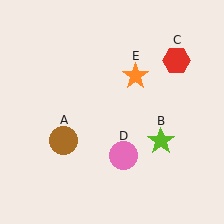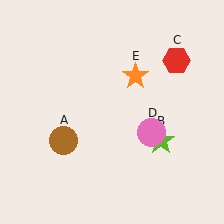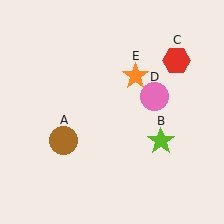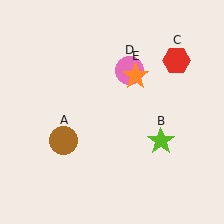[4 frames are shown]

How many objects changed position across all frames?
1 object changed position: pink circle (object D).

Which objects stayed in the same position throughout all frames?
Brown circle (object A) and lime star (object B) and red hexagon (object C) and orange star (object E) remained stationary.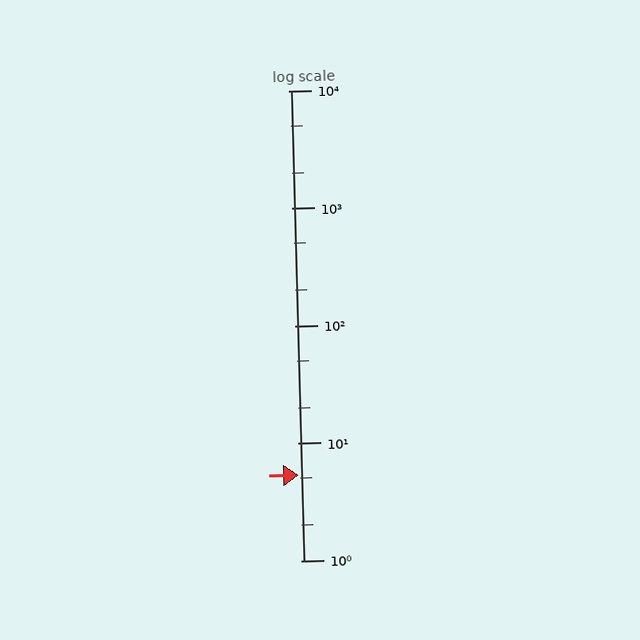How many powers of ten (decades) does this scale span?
The scale spans 4 decades, from 1 to 10000.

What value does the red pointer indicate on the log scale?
The pointer indicates approximately 5.3.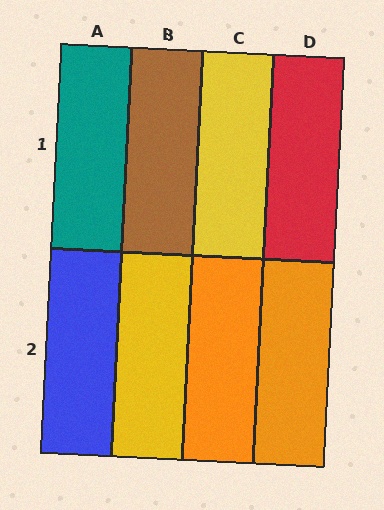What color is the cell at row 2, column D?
Orange.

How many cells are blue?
1 cell is blue.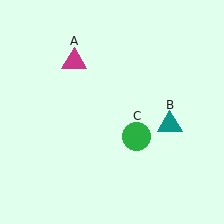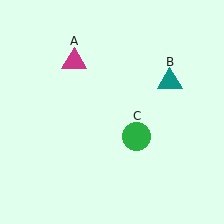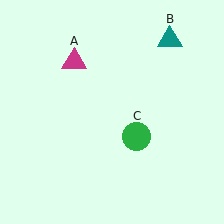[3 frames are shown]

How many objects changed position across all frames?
1 object changed position: teal triangle (object B).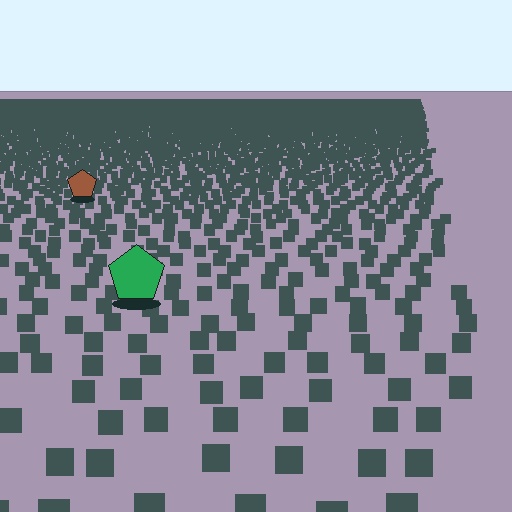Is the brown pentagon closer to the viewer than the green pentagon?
No. The green pentagon is closer — you can tell from the texture gradient: the ground texture is coarser near it.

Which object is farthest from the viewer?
The brown pentagon is farthest from the viewer. It appears smaller and the ground texture around it is denser.